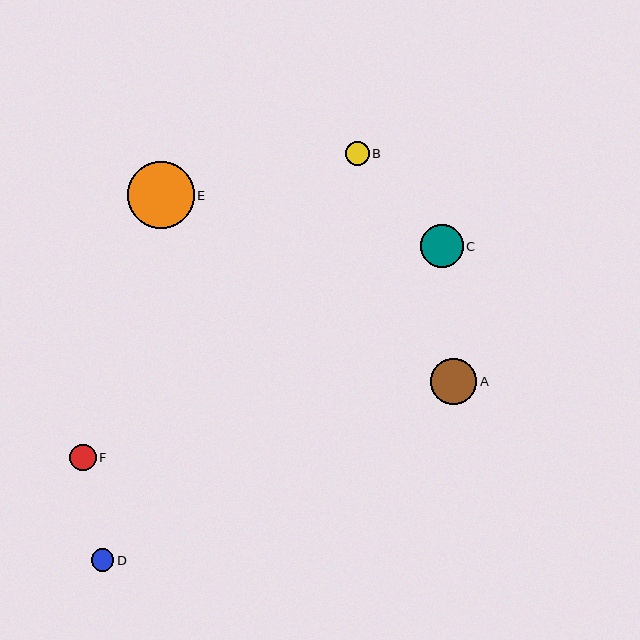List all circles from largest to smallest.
From largest to smallest: E, A, C, F, B, D.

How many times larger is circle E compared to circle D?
Circle E is approximately 3.0 times the size of circle D.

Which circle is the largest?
Circle E is the largest with a size of approximately 67 pixels.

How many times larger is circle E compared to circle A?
Circle E is approximately 1.5 times the size of circle A.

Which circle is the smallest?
Circle D is the smallest with a size of approximately 23 pixels.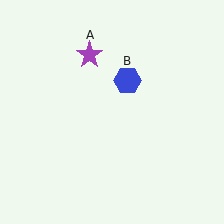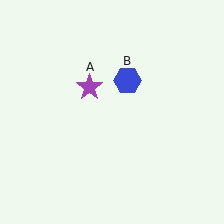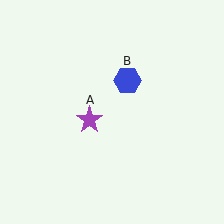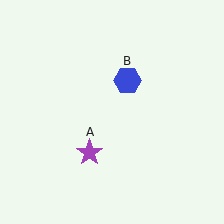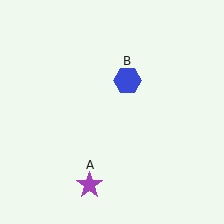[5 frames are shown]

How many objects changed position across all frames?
1 object changed position: purple star (object A).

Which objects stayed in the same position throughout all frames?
Blue hexagon (object B) remained stationary.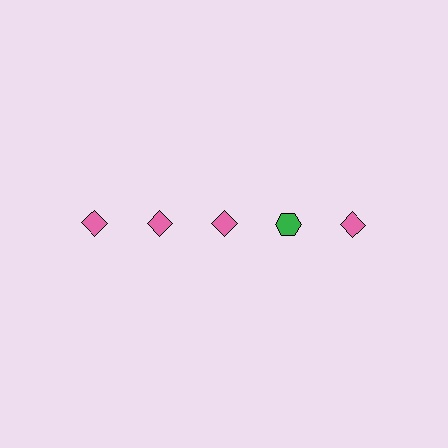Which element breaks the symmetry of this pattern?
The green hexagon in the top row, second from right column breaks the symmetry. All other shapes are pink diamonds.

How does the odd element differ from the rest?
It differs in both color (green instead of pink) and shape (hexagon instead of diamond).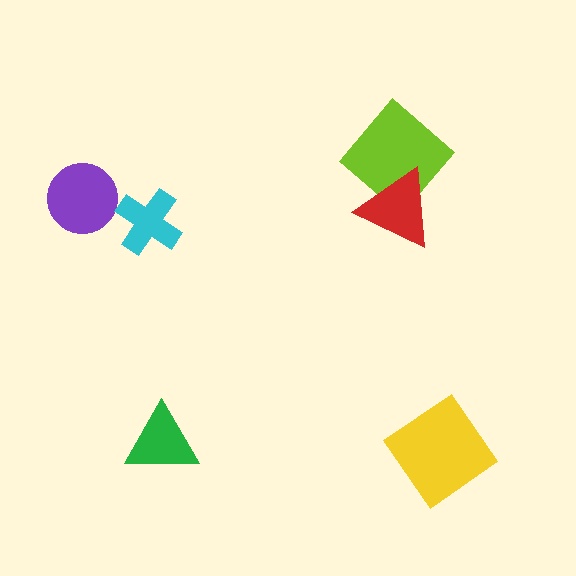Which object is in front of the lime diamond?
The red triangle is in front of the lime diamond.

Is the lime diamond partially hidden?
Yes, it is partially covered by another shape.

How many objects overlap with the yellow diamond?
0 objects overlap with the yellow diamond.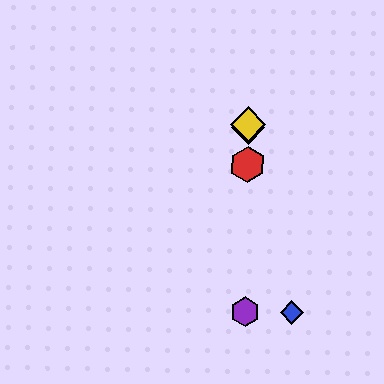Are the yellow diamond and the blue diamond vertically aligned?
No, the yellow diamond is at x≈248 and the blue diamond is at x≈292.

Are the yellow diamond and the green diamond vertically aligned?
Yes, both are at x≈248.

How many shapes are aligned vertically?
4 shapes (the red hexagon, the green diamond, the yellow diamond, the purple hexagon) are aligned vertically.